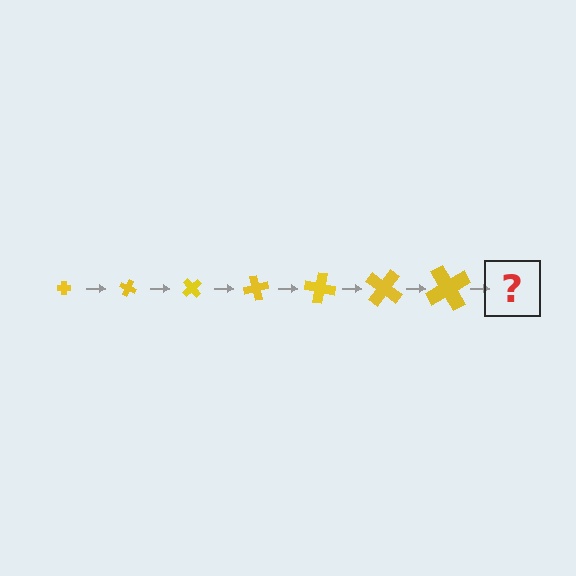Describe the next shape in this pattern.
It should be a cross, larger than the previous one and rotated 175 degrees from the start.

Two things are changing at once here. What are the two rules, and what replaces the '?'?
The two rules are that the cross grows larger each step and it rotates 25 degrees each step. The '?' should be a cross, larger than the previous one and rotated 175 degrees from the start.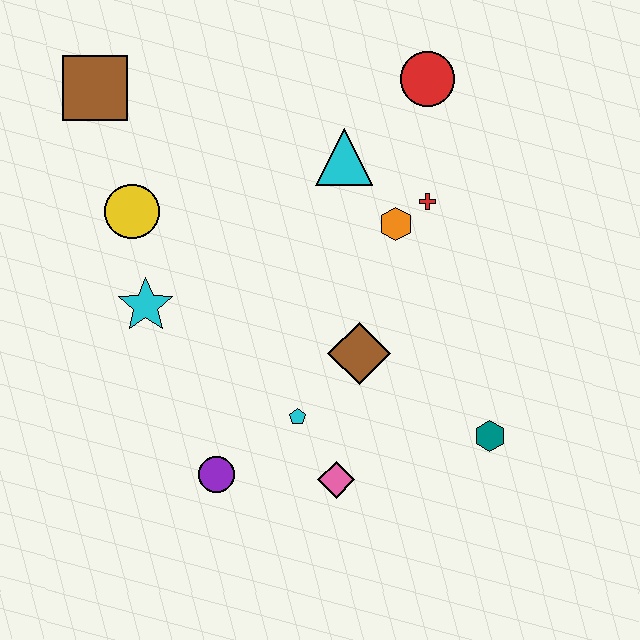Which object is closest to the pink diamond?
The cyan pentagon is closest to the pink diamond.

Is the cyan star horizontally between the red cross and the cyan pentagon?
No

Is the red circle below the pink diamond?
No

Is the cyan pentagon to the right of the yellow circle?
Yes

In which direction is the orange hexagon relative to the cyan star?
The orange hexagon is to the right of the cyan star.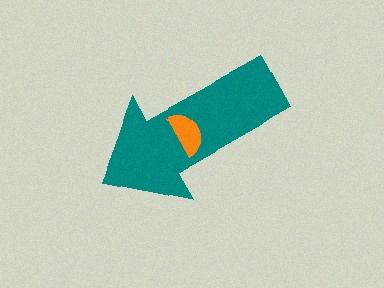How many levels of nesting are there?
2.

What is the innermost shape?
The orange semicircle.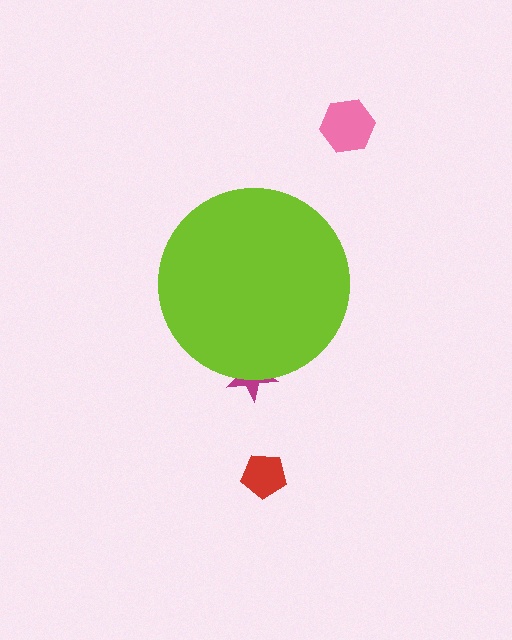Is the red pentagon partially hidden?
No, the red pentagon is fully visible.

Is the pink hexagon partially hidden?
No, the pink hexagon is fully visible.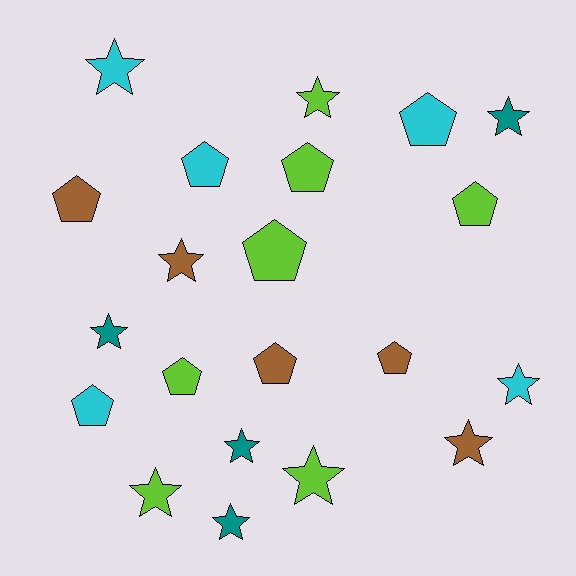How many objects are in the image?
There are 21 objects.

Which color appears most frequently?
Lime, with 7 objects.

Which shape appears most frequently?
Star, with 11 objects.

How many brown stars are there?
There are 2 brown stars.